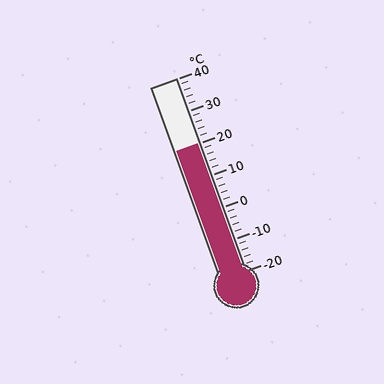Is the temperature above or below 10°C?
The temperature is above 10°C.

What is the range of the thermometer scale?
The thermometer scale ranges from -20°C to 40°C.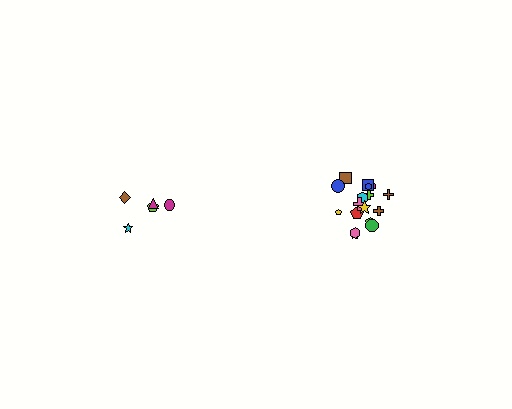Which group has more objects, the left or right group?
The right group.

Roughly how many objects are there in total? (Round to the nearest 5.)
Roughly 25 objects in total.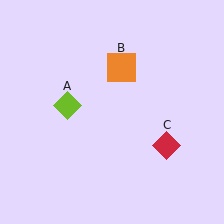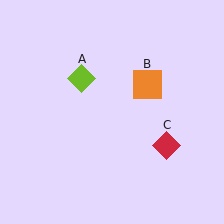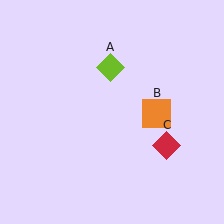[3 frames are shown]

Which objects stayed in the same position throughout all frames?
Red diamond (object C) remained stationary.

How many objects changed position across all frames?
2 objects changed position: lime diamond (object A), orange square (object B).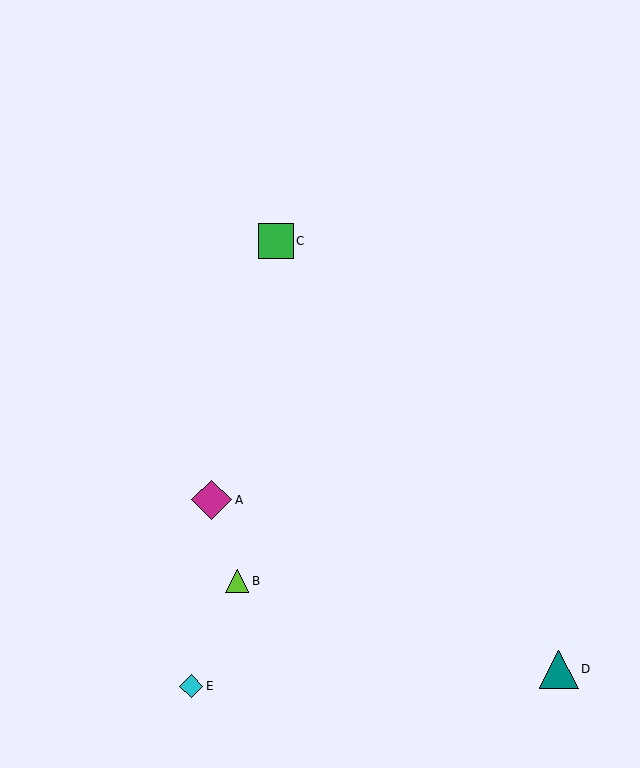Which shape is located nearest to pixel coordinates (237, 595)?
The lime triangle (labeled B) at (237, 581) is nearest to that location.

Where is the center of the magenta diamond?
The center of the magenta diamond is at (212, 500).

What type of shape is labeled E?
Shape E is a cyan diamond.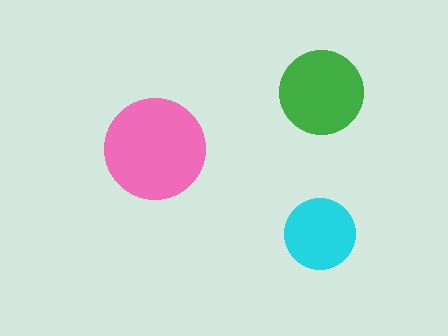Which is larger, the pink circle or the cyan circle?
The pink one.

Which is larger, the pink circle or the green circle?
The pink one.